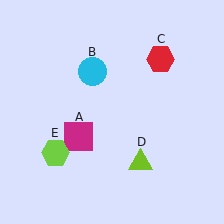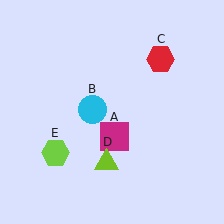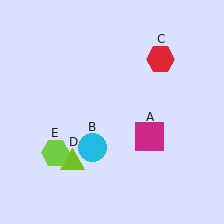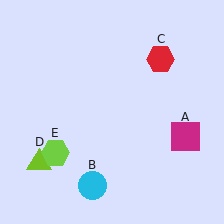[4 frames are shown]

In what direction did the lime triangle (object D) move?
The lime triangle (object D) moved left.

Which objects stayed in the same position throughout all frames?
Red hexagon (object C) and lime hexagon (object E) remained stationary.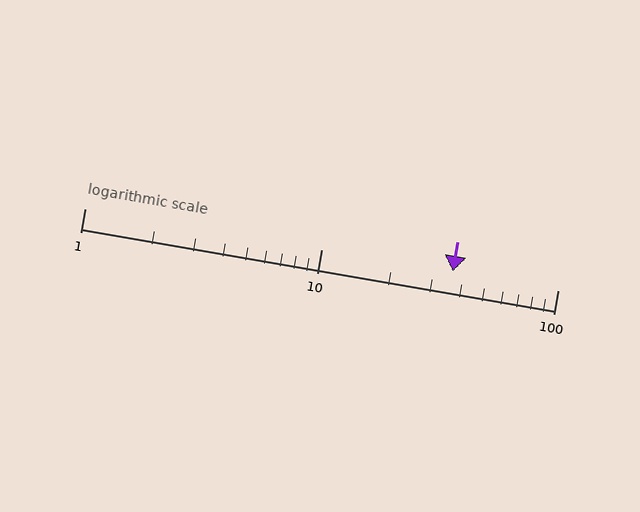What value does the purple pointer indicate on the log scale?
The pointer indicates approximately 36.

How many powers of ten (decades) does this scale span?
The scale spans 2 decades, from 1 to 100.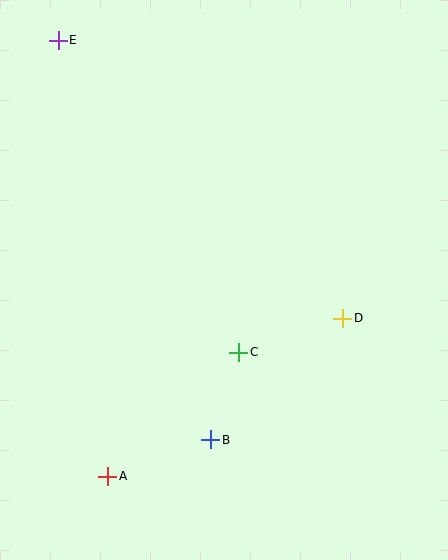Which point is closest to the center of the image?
Point C at (239, 352) is closest to the center.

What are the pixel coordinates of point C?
Point C is at (239, 352).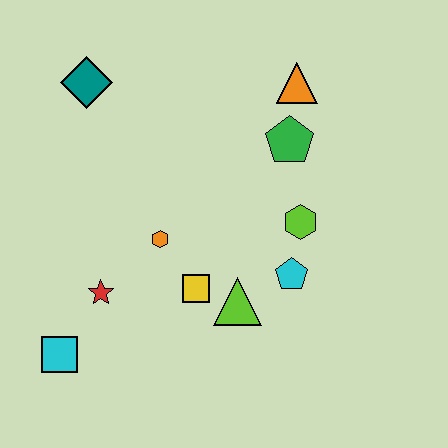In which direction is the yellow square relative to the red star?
The yellow square is to the right of the red star.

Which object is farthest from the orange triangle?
The cyan square is farthest from the orange triangle.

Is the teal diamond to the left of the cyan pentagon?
Yes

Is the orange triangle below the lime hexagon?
No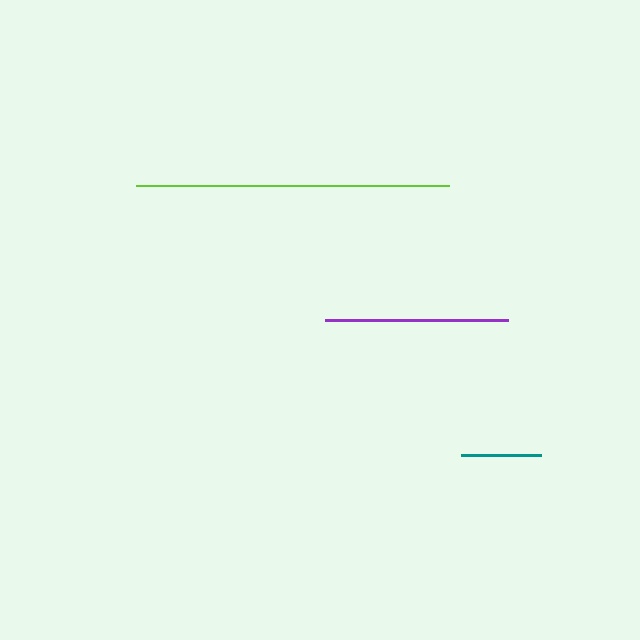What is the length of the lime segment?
The lime segment is approximately 314 pixels long.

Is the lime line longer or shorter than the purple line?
The lime line is longer than the purple line.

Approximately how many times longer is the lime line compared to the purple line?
The lime line is approximately 1.7 times the length of the purple line.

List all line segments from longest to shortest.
From longest to shortest: lime, purple, teal.